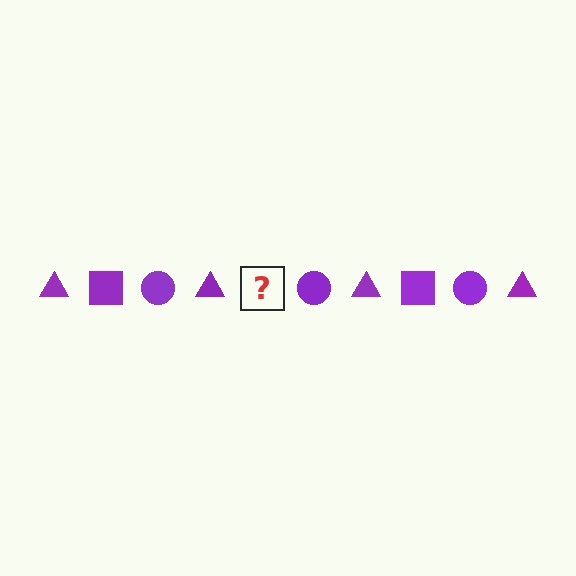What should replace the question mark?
The question mark should be replaced with a purple square.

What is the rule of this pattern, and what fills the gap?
The rule is that the pattern cycles through triangle, square, circle shapes in purple. The gap should be filled with a purple square.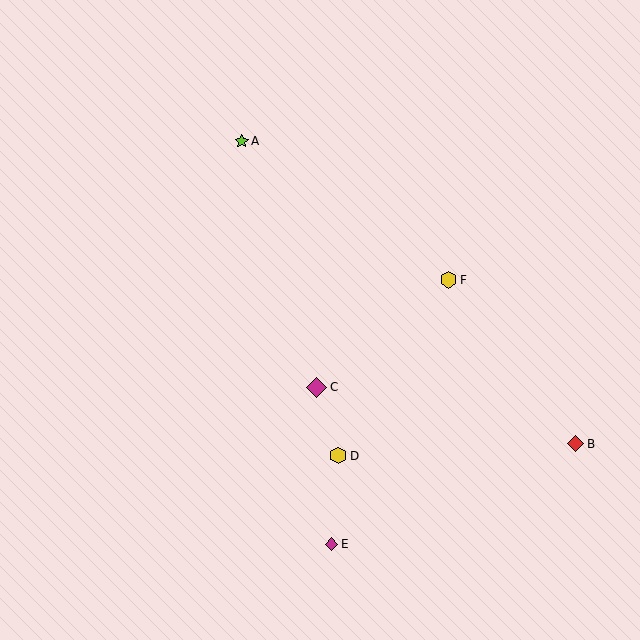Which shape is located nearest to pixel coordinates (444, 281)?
The yellow hexagon (labeled F) at (449, 280) is nearest to that location.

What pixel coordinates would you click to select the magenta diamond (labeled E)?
Click at (331, 544) to select the magenta diamond E.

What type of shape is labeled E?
Shape E is a magenta diamond.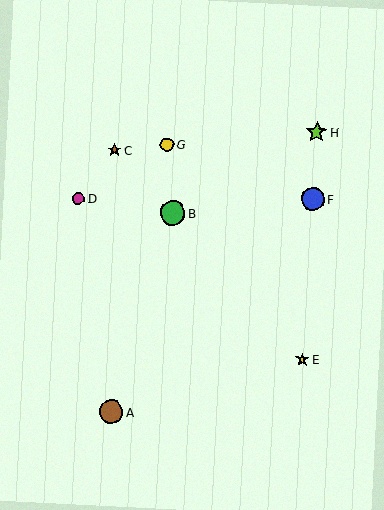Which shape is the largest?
The green circle (labeled B) is the largest.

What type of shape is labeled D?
Shape D is a magenta circle.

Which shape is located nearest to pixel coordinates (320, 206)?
The blue circle (labeled F) at (313, 199) is nearest to that location.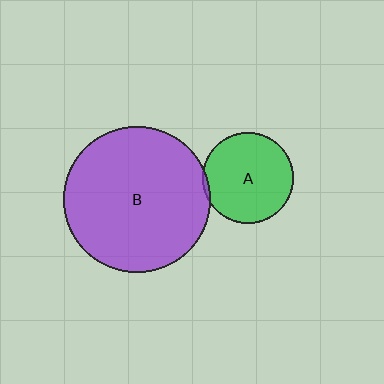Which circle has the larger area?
Circle B (purple).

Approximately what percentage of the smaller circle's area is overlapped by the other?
Approximately 5%.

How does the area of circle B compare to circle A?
Approximately 2.6 times.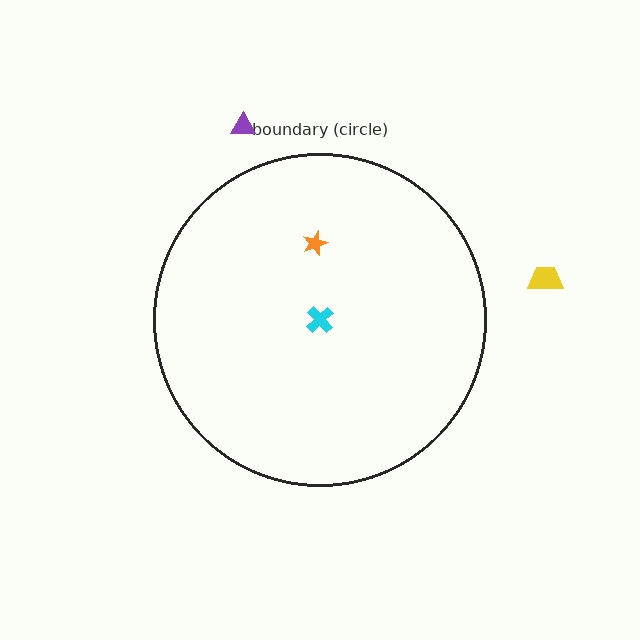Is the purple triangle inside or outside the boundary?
Outside.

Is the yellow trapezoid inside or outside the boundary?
Outside.